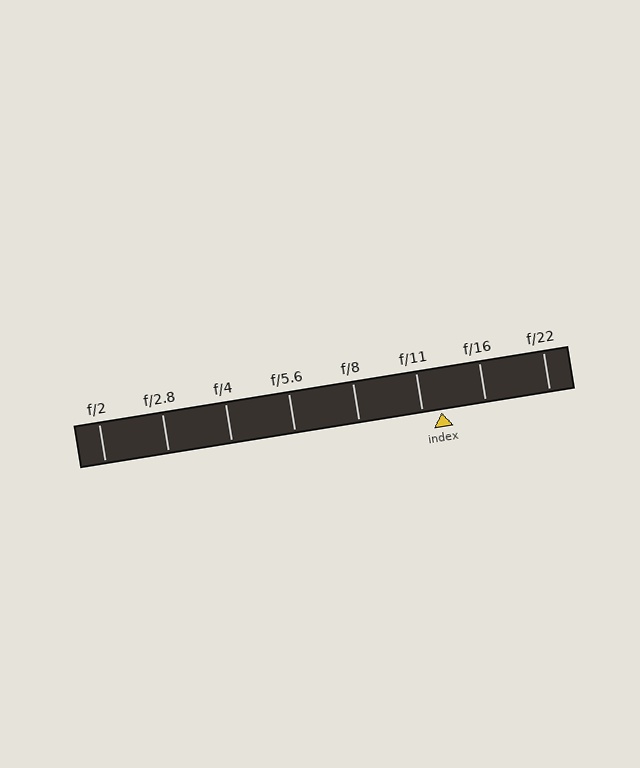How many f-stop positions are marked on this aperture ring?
There are 8 f-stop positions marked.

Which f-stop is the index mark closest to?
The index mark is closest to f/11.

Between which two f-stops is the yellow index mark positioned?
The index mark is between f/11 and f/16.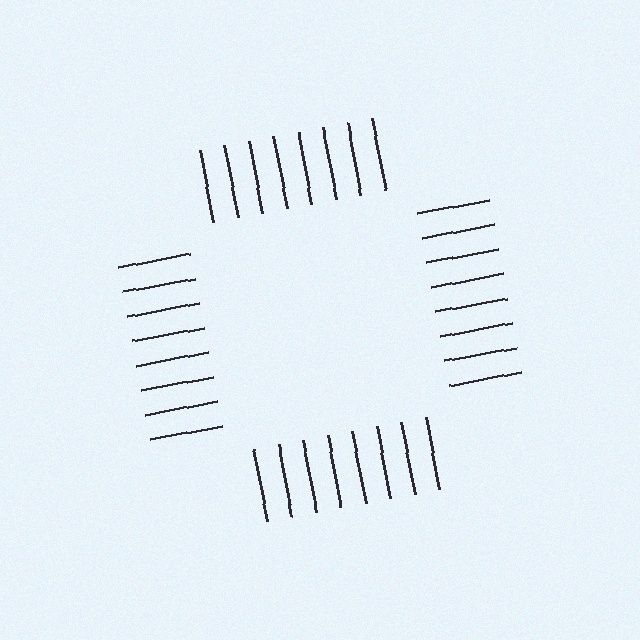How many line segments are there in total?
32 — 8 along each of the 4 edges.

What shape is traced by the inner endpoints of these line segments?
An illusory square — the line segments terminate on its edges but no continuous stroke is drawn.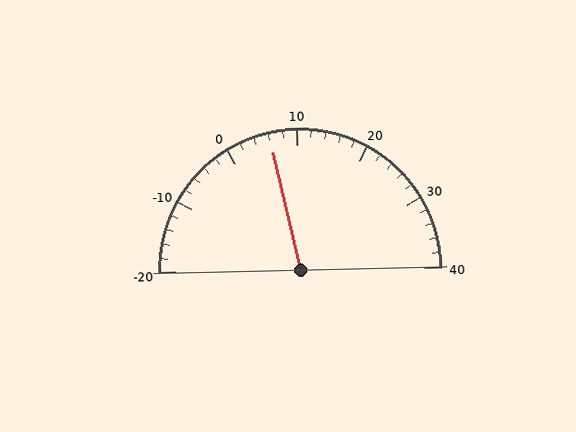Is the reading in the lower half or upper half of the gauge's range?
The reading is in the lower half of the range (-20 to 40).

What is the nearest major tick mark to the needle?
The nearest major tick mark is 10.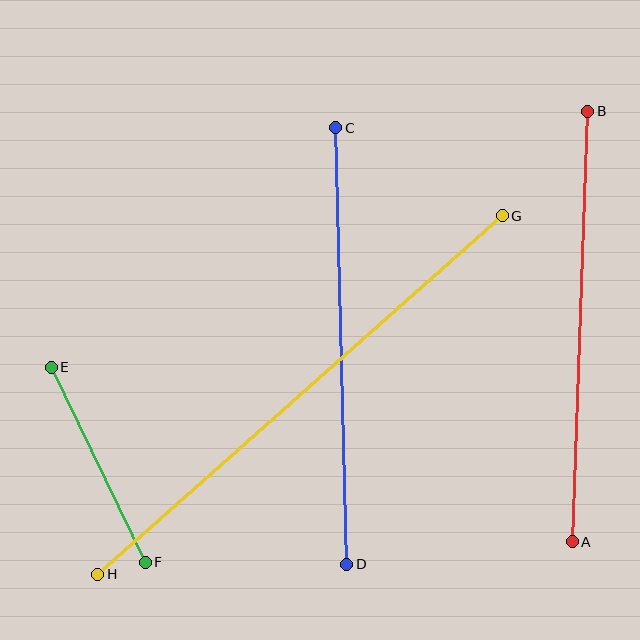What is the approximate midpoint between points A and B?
The midpoint is at approximately (580, 327) pixels.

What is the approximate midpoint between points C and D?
The midpoint is at approximately (341, 346) pixels.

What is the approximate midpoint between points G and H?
The midpoint is at approximately (300, 395) pixels.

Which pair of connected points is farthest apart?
Points G and H are farthest apart.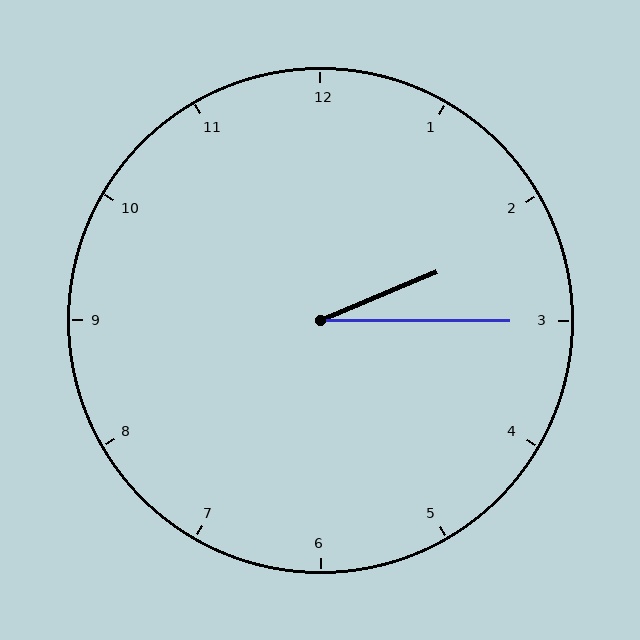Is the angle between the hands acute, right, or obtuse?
It is acute.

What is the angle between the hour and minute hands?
Approximately 22 degrees.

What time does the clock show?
2:15.